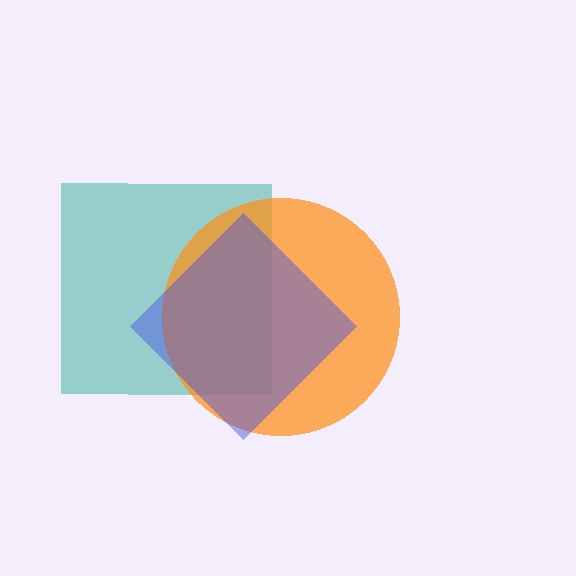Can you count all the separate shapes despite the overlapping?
Yes, there are 3 separate shapes.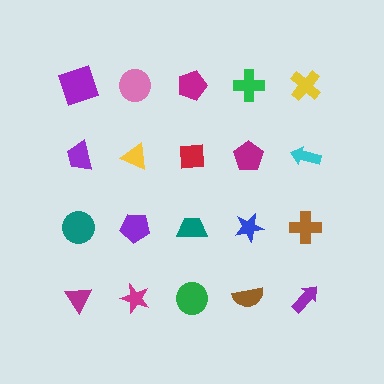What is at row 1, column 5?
A yellow cross.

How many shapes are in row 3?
5 shapes.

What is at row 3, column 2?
A purple pentagon.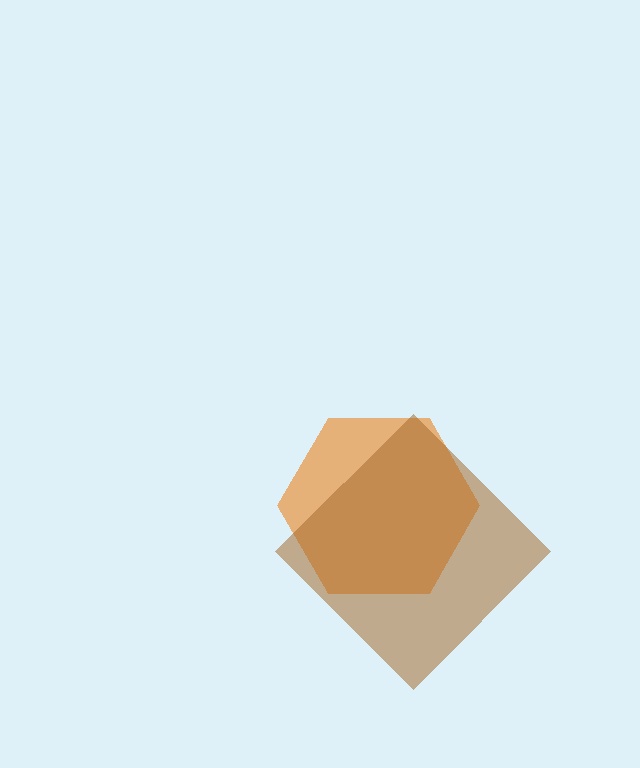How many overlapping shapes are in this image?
There are 2 overlapping shapes in the image.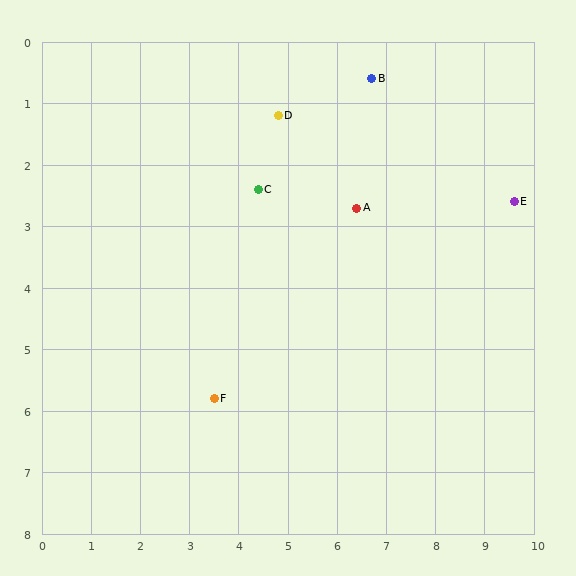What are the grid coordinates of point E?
Point E is at approximately (9.6, 2.6).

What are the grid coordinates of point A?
Point A is at approximately (6.4, 2.7).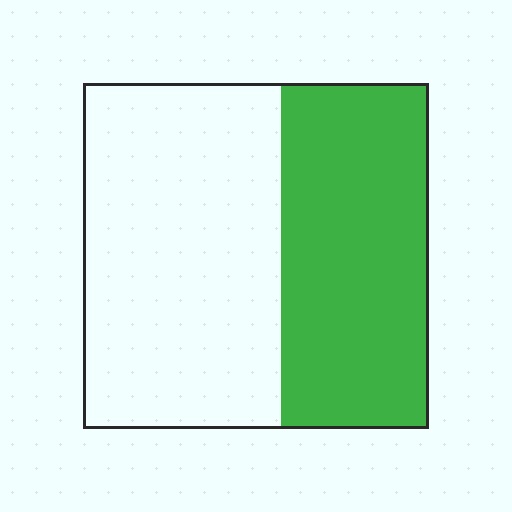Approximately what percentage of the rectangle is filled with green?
Approximately 45%.